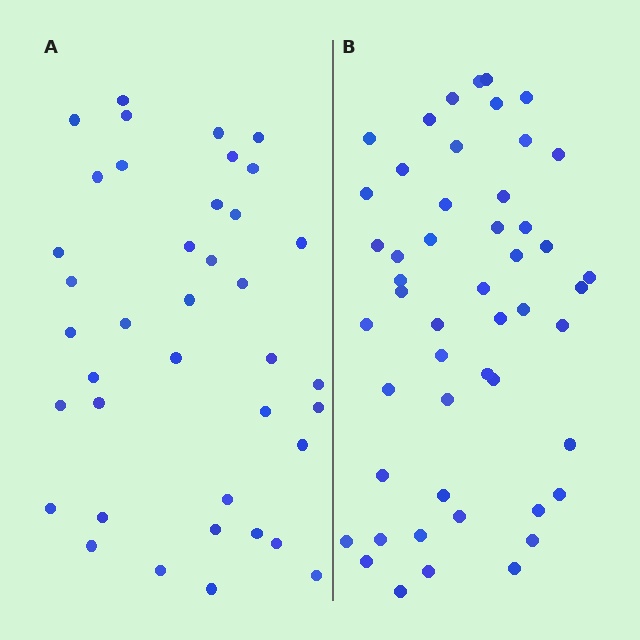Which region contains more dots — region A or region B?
Region B (the right region) has more dots.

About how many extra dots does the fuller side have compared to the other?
Region B has roughly 12 or so more dots than region A.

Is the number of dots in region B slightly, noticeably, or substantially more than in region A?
Region B has noticeably more, but not dramatically so. The ratio is roughly 1.3 to 1.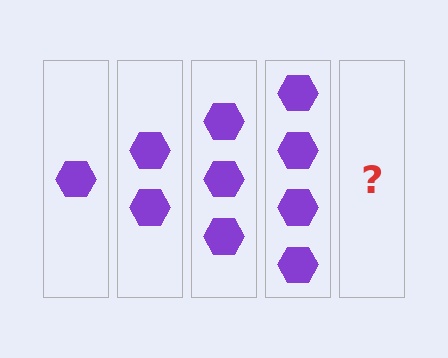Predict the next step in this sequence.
The next step is 5 hexagons.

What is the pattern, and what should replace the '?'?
The pattern is that each step adds one more hexagon. The '?' should be 5 hexagons.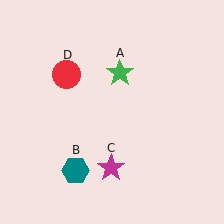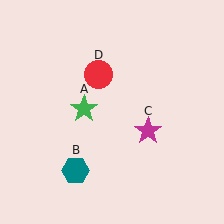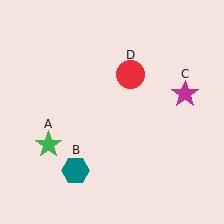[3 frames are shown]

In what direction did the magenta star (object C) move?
The magenta star (object C) moved up and to the right.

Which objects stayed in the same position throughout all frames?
Teal hexagon (object B) remained stationary.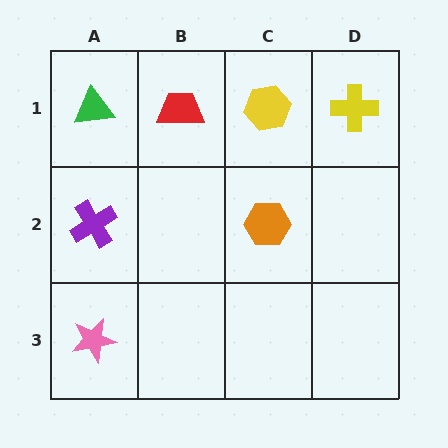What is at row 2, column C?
An orange hexagon.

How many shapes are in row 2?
2 shapes.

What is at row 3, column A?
A pink star.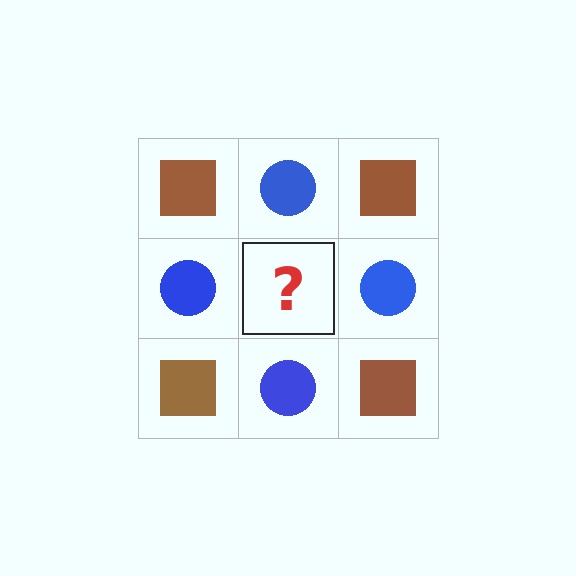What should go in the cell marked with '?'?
The missing cell should contain a brown square.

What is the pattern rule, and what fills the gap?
The rule is that it alternates brown square and blue circle in a checkerboard pattern. The gap should be filled with a brown square.